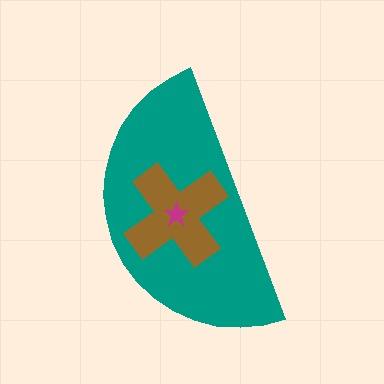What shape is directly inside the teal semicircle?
The brown cross.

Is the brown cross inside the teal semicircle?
Yes.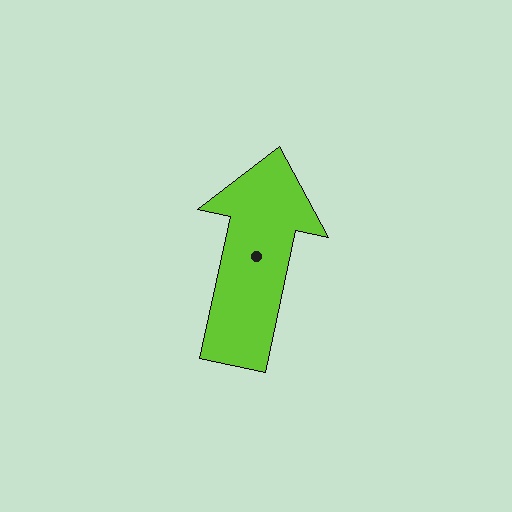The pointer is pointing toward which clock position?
Roughly 12 o'clock.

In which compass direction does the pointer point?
North.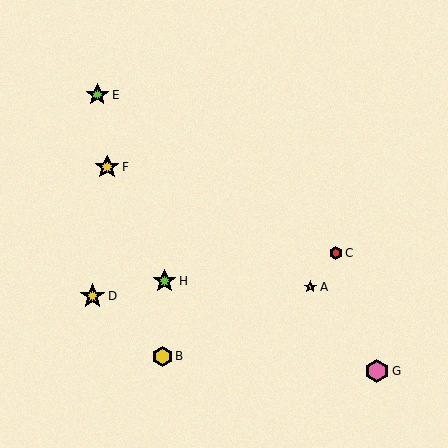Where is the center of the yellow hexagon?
The center of the yellow hexagon is at (162, 356).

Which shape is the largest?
The yellow star (labeled D) is the largest.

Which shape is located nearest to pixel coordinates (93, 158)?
The yellow star (labeled F) at (107, 167) is nearest to that location.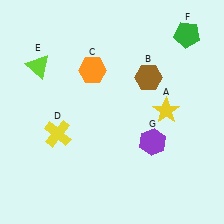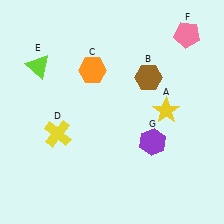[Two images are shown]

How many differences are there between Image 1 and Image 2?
There is 1 difference between the two images.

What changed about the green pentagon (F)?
In Image 1, F is green. In Image 2, it changed to pink.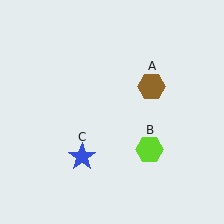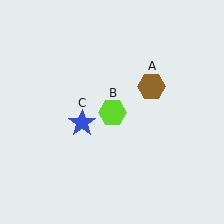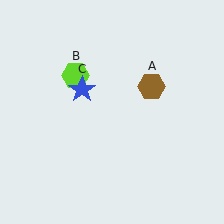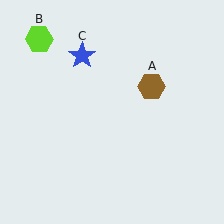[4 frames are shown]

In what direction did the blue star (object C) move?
The blue star (object C) moved up.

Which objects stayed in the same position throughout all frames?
Brown hexagon (object A) remained stationary.